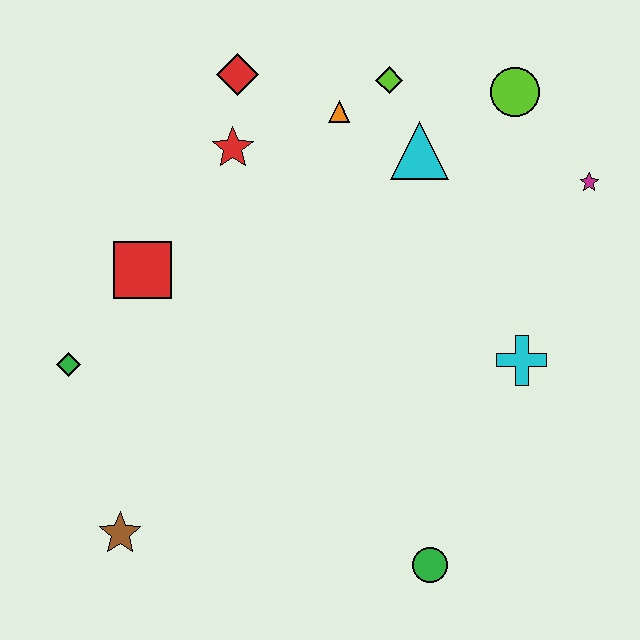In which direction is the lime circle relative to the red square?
The lime circle is to the right of the red square.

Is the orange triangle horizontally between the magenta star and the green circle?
No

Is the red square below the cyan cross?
No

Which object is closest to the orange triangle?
The lime diamond is closest to the orange triangle.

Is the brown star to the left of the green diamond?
No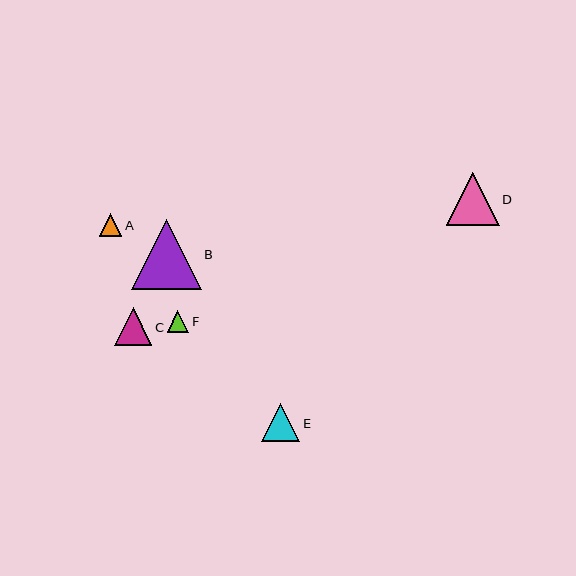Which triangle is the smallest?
Triangle F is the smallest with a size of approximately 21 pixels.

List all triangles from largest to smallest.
From largest to smallest: B, D, E, C, A, F.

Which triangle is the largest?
Triangle B is the largest with a size of approximately 69 pixels.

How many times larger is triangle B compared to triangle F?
Triangle B is approximately 3.3 times the size of triangle F.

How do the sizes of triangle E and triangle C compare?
Triangle E and triangle C are approximately the same size.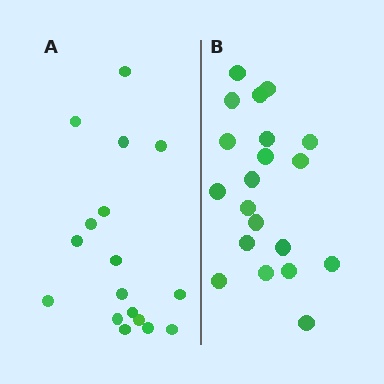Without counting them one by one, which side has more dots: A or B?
Region B (the right region) has more dots.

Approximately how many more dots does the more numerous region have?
Region B has just a few more — roughly 2 or 3 more dots than region A.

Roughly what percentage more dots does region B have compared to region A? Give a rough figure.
About 20% more.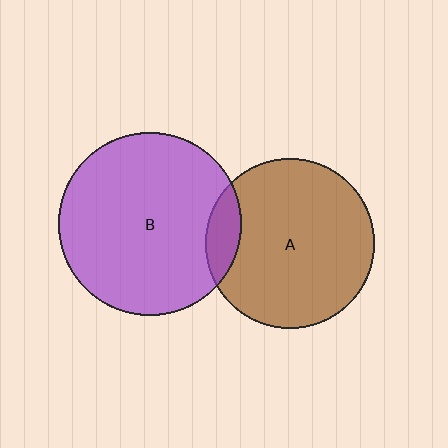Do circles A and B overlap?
Yes.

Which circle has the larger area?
Circle B (purple).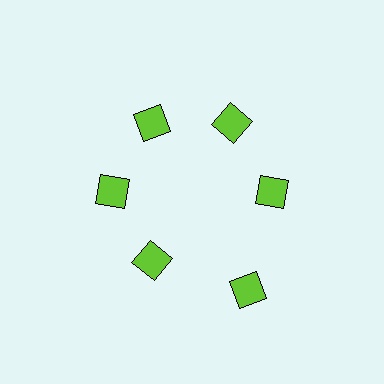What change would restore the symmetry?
The symmetry would be restored by moving it inward, back onto the ring so that all 6 diamonds sit at equal angles and equal distance from the center.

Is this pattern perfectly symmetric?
No. The 6 lime diamonds are arranged in a ring, but one element near the 5 o'clock position is pushed outward from the center, breaking the 6-fold rotational symmetry.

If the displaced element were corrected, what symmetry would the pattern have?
It would have 6-fold rotational symmetry — the pattern would map onto itself every 60 degrees.